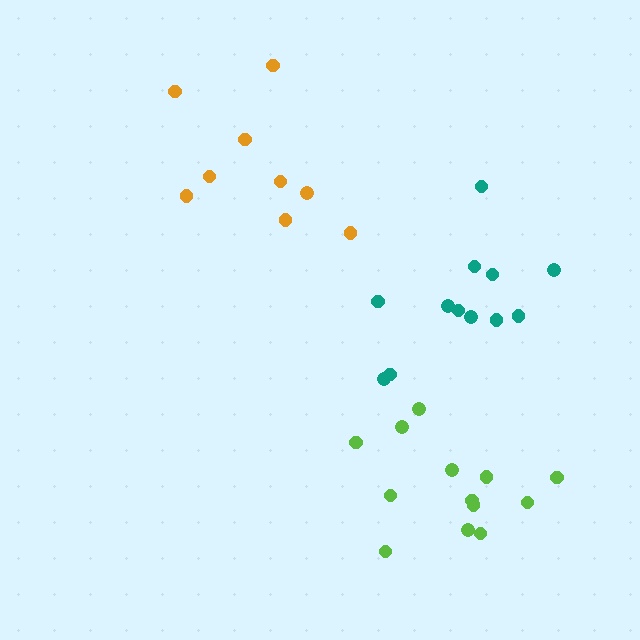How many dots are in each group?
Group 1: 9 dots, Group 2: 12 dots, Group 3: 13 dots (34 total).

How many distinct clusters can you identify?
There are 3 distinct clusters.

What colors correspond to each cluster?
The clusters are colored: orange, teal, lime.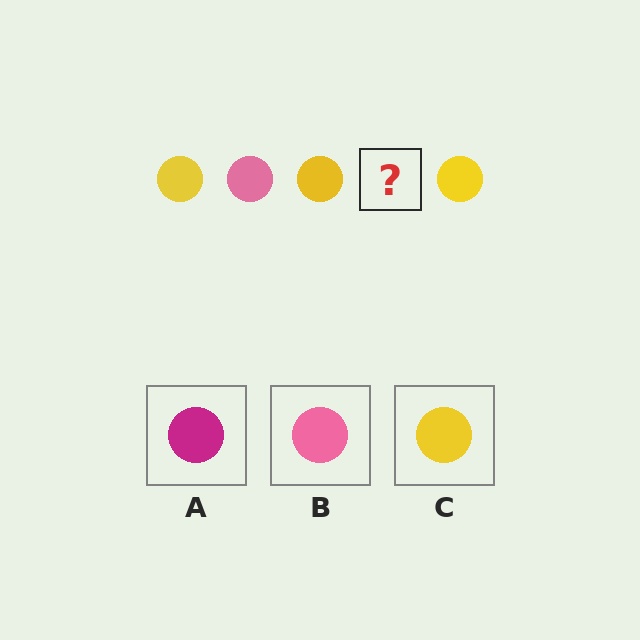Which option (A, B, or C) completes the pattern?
B.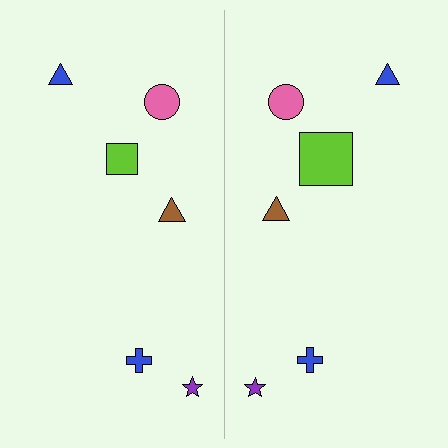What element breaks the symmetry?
The lime square on the right side has a different size than its mirror counterpart.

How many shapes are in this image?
There are 12 shapes in this image.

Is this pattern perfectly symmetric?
No, the pattern is not perfectly symmetric. The lime square on the right side has a different size than its mirror counterpart.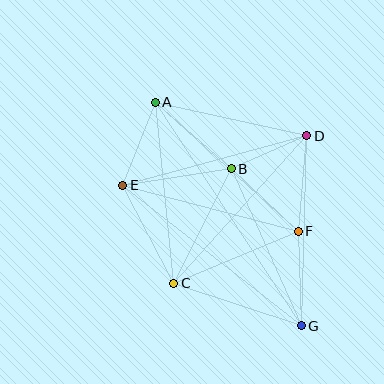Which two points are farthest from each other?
Points A and G are farthest from each other.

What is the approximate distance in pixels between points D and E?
The distance between D and E is approximately 191 pixels.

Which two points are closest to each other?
Points B and D are closest to each other.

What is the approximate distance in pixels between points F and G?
The distance between F and G is approximately 94 pixels.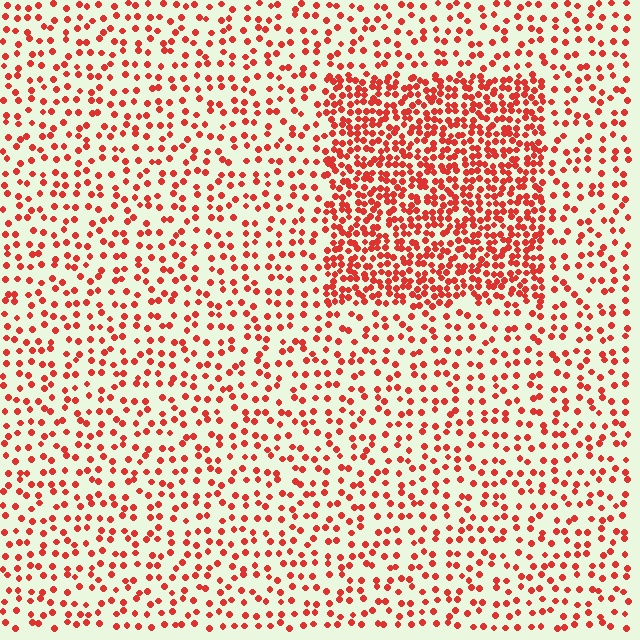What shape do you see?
I see a rectangle.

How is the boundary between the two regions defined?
The boundary is defined by a change in element density (approximately 2.4x ratio). All elements are the same color, size, and shape.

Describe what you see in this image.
The image contains small red elements arranged at two different densities. A rectangle-shaped region is visible where the elements are more densely packed than the surrounding area.